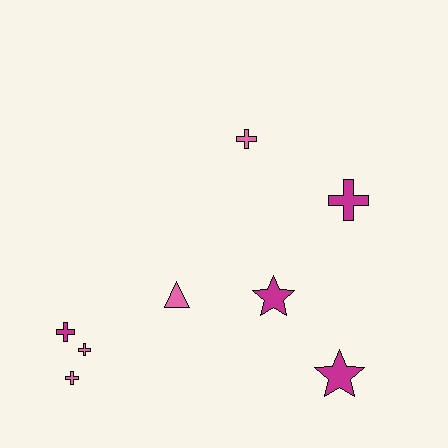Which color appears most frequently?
Magenta, with 4 objects.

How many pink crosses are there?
There are 3 pink crosses.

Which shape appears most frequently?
Cross, with 5 objects.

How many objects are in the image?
There are 8 objects.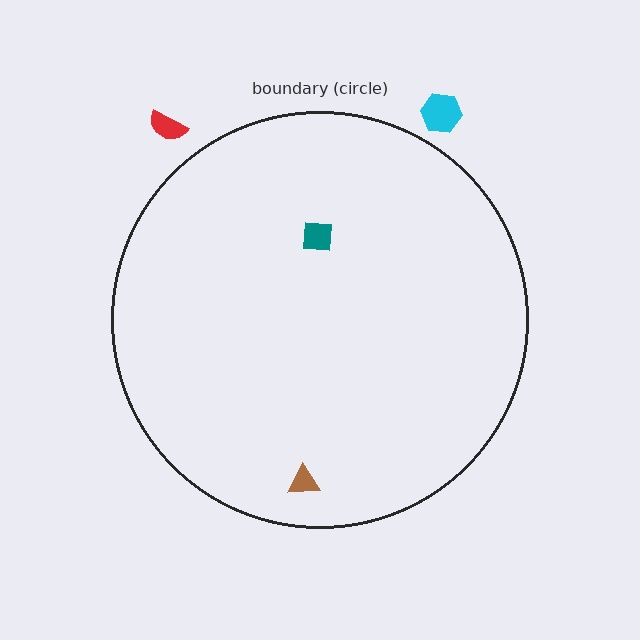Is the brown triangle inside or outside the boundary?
Inside.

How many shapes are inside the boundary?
2 inside, 2 outside.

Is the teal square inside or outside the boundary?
Inside.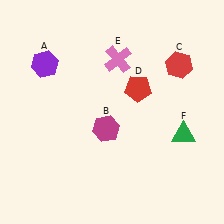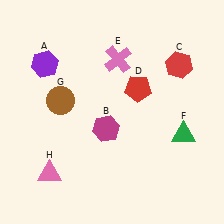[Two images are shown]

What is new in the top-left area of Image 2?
A brown circle (G) was added in the top-left area of Image 2.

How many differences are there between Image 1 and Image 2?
There are 2 differences between the two images.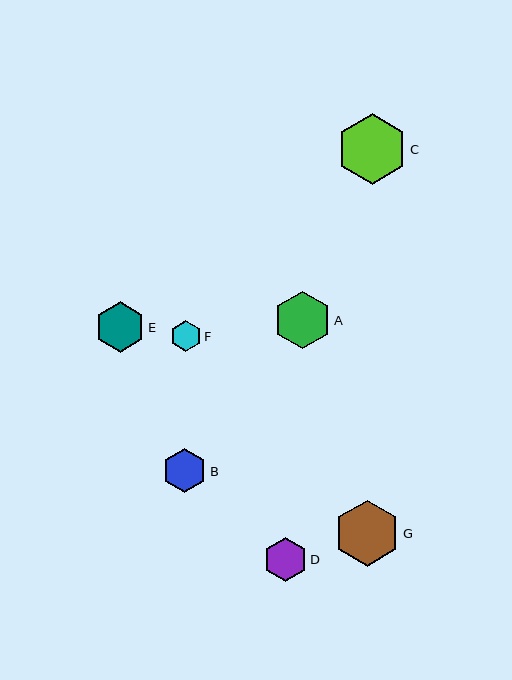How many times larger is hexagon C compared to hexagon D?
Hexagon C is approximately 1.6 times the size of hexagon D.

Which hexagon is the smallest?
Hexagon F is the smallest with a size of approximately 30 pixels.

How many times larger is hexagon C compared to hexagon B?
Hexagon C is approximately 1.6 times the size of hexagon B.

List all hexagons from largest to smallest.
From largest to smallest: C, G, A, E, B, D, F.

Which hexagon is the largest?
Hexagon C is the largest with a size of approximately 70 pixels.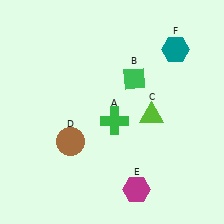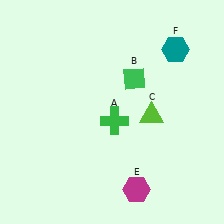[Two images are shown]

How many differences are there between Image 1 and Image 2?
There is 1 difference between the two images.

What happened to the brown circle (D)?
The brown circle (D) was removed in Image 2. It was in the bottom-left area of Image 1.